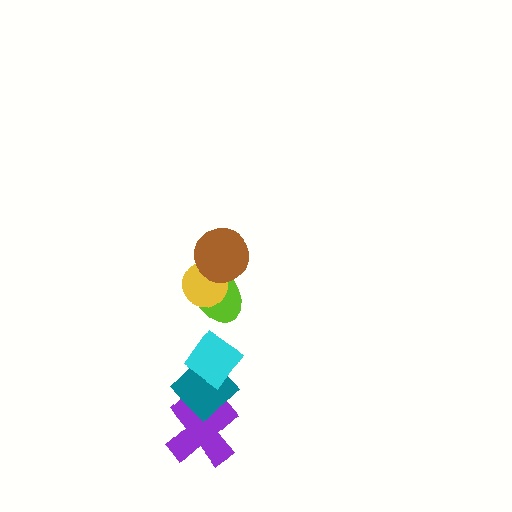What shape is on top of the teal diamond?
The cyan diamond is on top of the teal diamond.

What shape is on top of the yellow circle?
The brown circle is on top of the yellow circle.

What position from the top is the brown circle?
The brown circle is 1st from the top.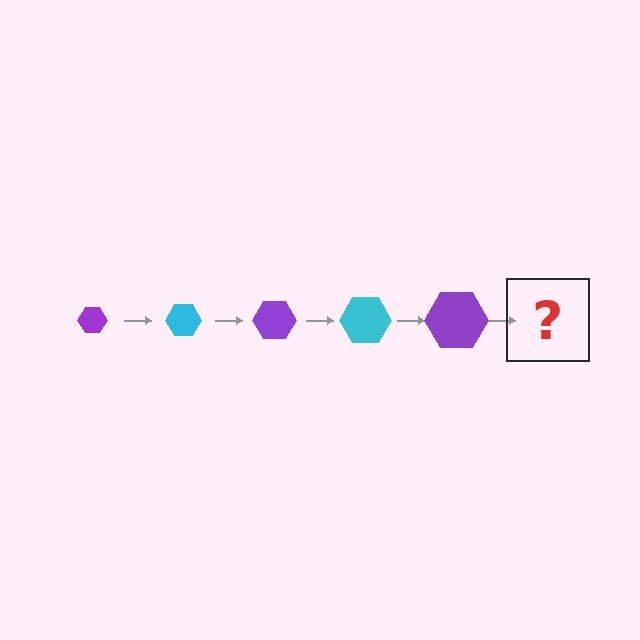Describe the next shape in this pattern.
It should be a cyan hexagon, larger than the previous one.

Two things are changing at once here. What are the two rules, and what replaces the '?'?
The two rules are that the hexagon grows larger each step and the color cycles through purple and cyan. The '?' should be a cyan hexagon, larger than the previous one.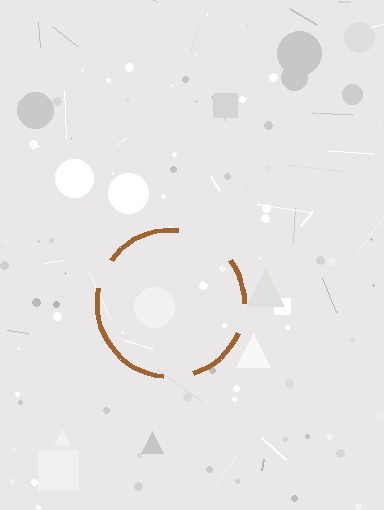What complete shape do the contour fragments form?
The contour fragments form a circle.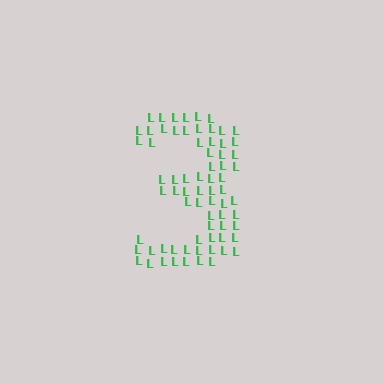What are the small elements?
The small elements are letter L's.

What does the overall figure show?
The overall figure shows the digit 3.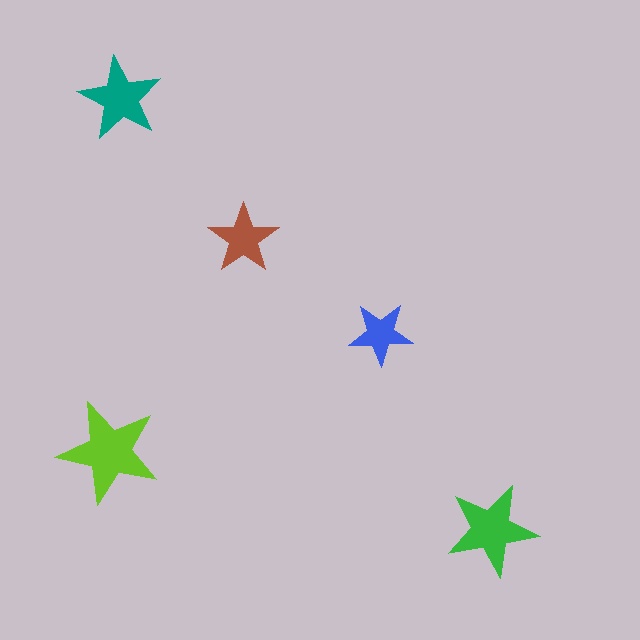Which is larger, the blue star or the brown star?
The brown one.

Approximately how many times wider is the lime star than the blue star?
About 1.5 times wider.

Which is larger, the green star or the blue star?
The green one.